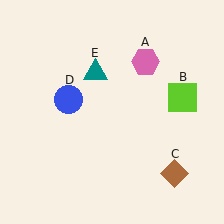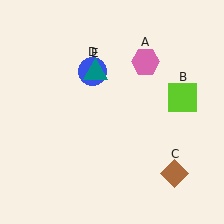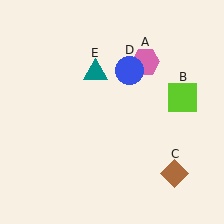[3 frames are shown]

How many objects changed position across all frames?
1 object changed position: blue circle (object D).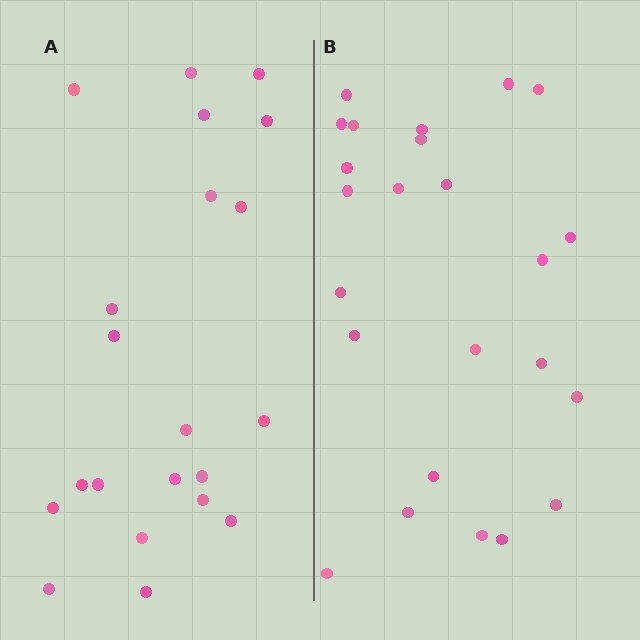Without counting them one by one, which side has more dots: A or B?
Region B (the right region) has more dots.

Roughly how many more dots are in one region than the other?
Region B has just a few more — roughly 2 or 3 more dots than region A.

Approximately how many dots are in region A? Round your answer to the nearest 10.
About 20 dots. (The exact count is 21, which rounds to 20.)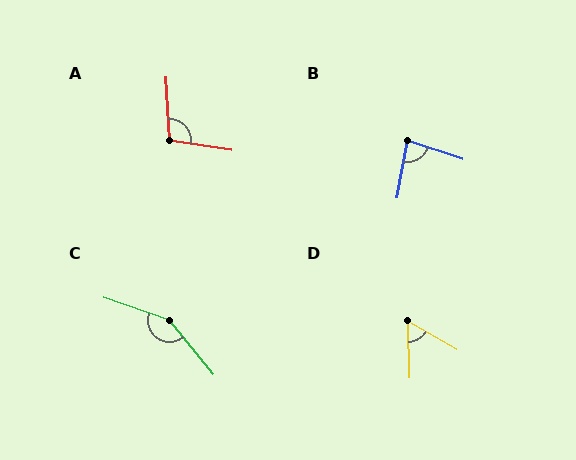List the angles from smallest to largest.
D (58°), B (82°), A (102°), C (148°).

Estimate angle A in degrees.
Approximately 102 degrees.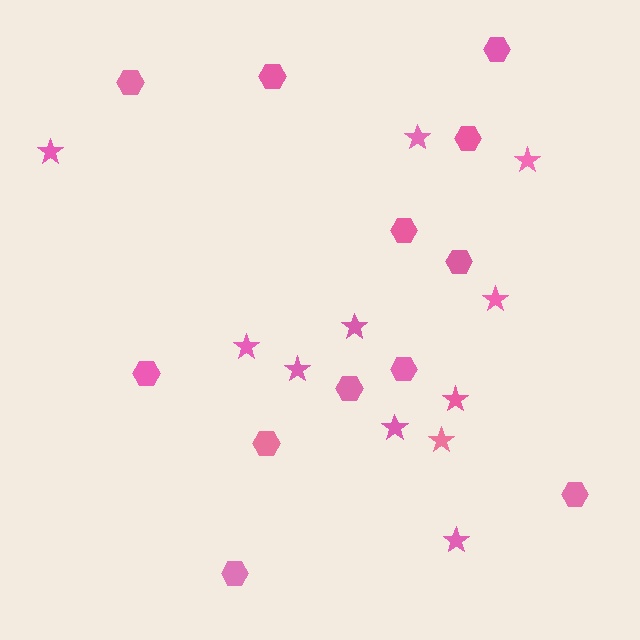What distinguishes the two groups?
There are 2 groups: one group of stars (11) and one group of hexagons (12).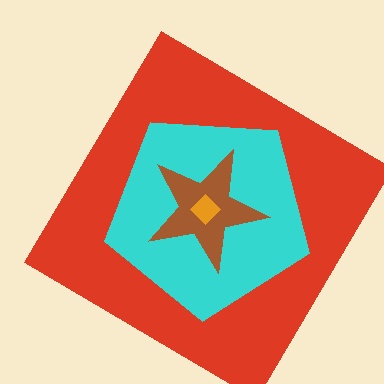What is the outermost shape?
The red diamond.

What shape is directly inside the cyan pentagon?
The brown star.